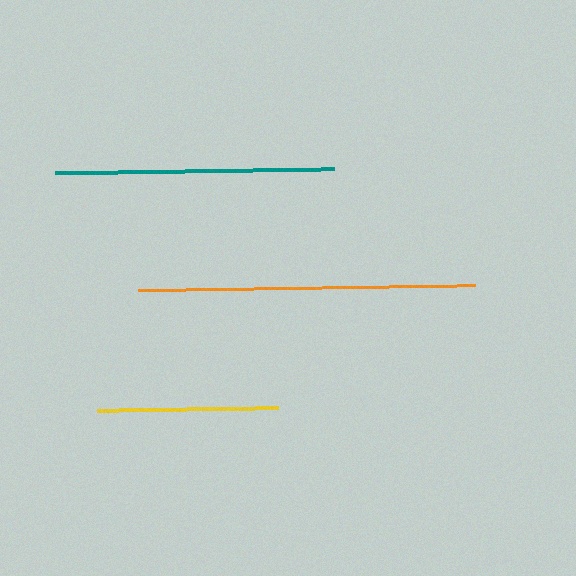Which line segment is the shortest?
The yellow line is the shortest at approximately 182 pixels.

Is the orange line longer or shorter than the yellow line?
The orange line is longer than the yellow line.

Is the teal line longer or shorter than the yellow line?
The teal line is longer than the yellow line.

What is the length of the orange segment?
The orange segment is approximately 337 pixels long.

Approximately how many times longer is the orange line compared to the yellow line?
The orange line is approximately 1.9 times the length of the yellow line.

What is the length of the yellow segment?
The yellow segment is approximately 182 pixels long.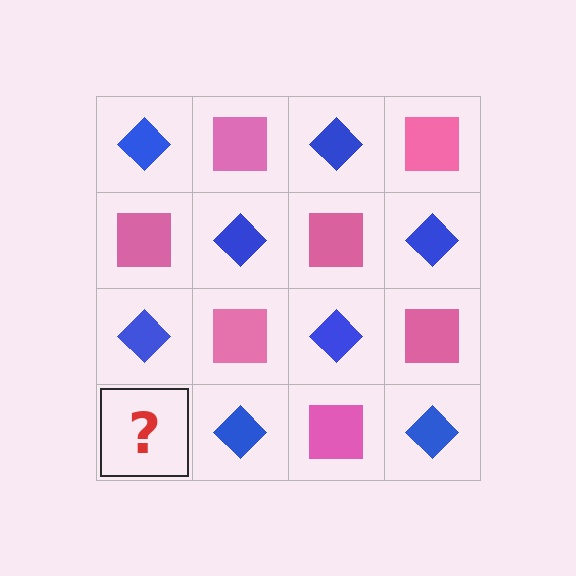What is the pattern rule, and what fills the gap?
The rule is that it alternates blue diamond and pink square in a checkerboard pattern. The gap should be filled with a pink square.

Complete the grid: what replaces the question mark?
The question mark should be replaced with a pink square.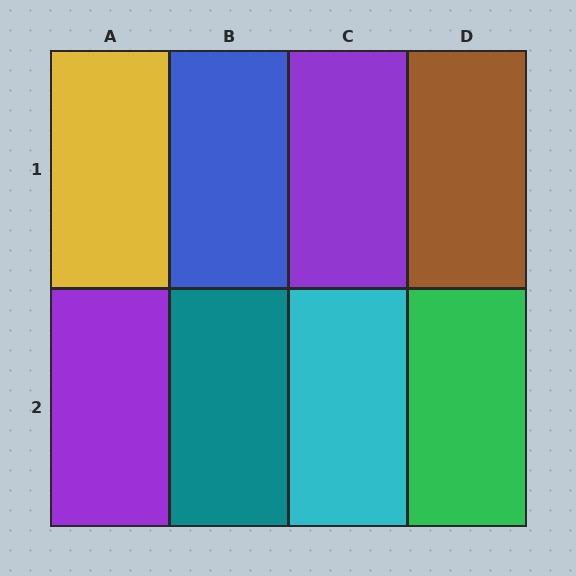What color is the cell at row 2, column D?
Green.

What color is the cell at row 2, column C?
Cyan.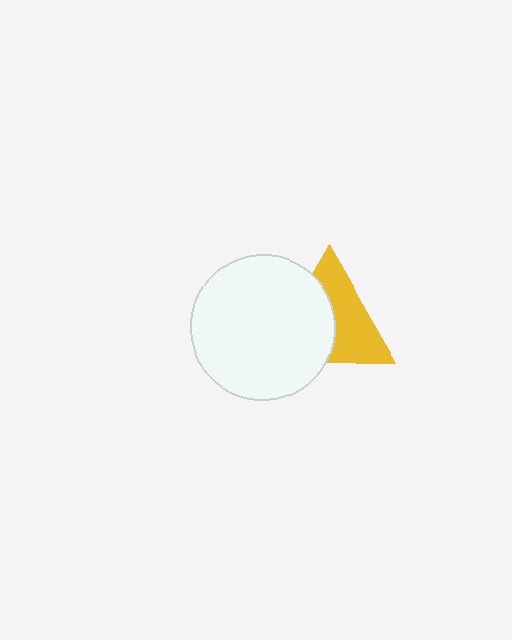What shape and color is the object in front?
The object in front is a white circle.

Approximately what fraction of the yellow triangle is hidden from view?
Roughly 49% of the yellow triangle is hidden behind the white circle.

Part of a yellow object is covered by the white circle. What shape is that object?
It is a triangle.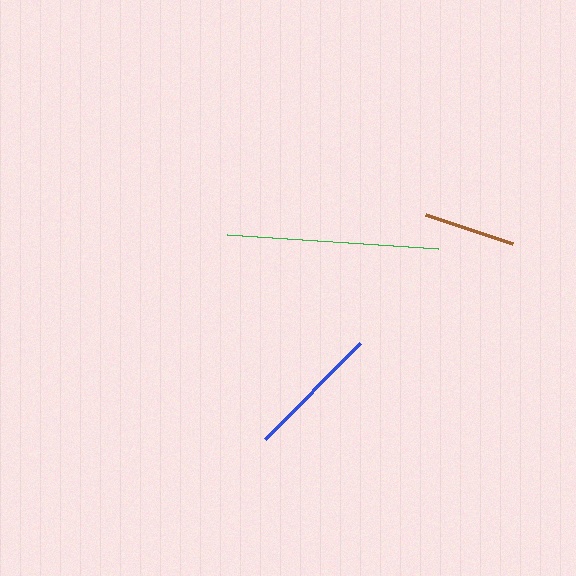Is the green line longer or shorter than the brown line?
The green line is longer than the brown line.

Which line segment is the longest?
The green line is the longest at approximately 211 pixels.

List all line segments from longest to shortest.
From longest to shortest: green, blue, brown.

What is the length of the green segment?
The green segment is approximately 211 pixels long.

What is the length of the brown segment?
The brown segment is approximately 92 pixels long.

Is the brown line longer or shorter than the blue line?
The blue line is longer than the brown line.